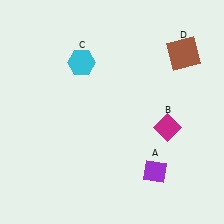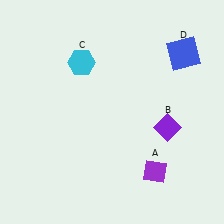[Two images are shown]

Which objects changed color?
B changed from magenta to purple. D changed from brown to blue.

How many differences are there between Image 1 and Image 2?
There are 2 differences between the two images.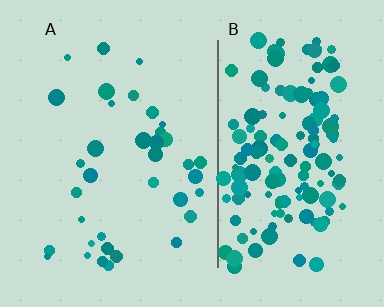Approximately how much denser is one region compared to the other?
Approximately 4.1× — region B over region A.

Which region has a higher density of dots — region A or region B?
B (the right).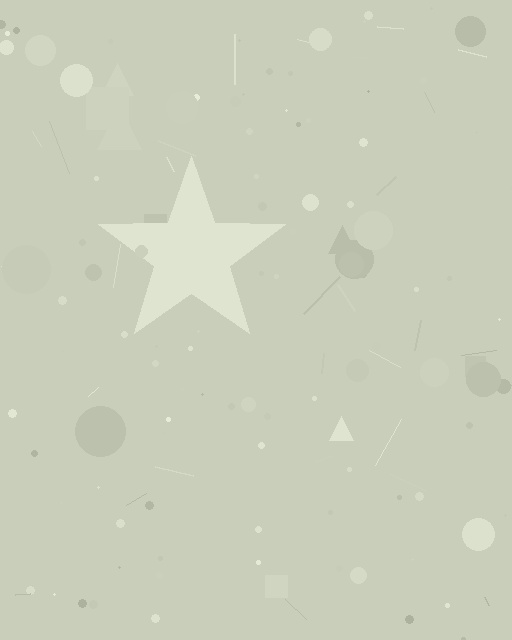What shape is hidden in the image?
A star is hidden in the image.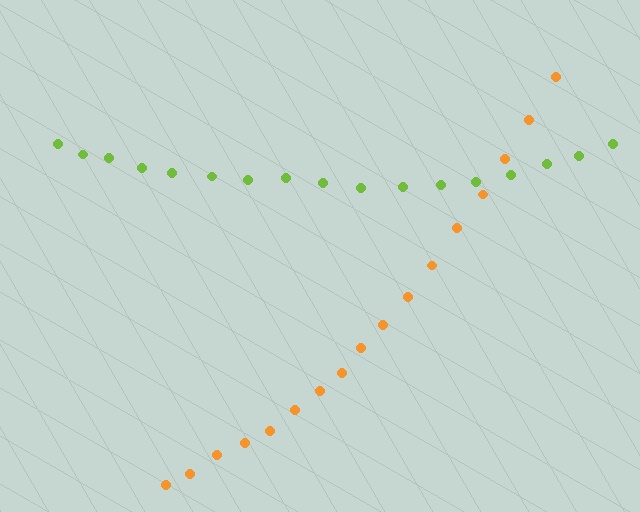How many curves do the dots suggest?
There are 2 distinct paths.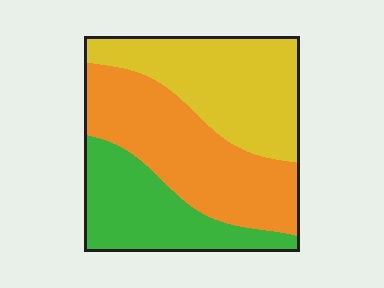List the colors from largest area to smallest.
From largest to smallest: orange, yellow, green.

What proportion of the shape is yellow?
Yellow takes up between a third and a half of the shape.